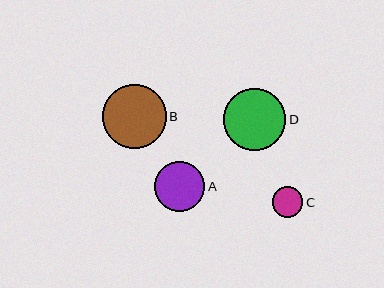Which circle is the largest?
Circle B is the largest with a size of approximately 64 pixels.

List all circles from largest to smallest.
From largest to smallest: B, D, A, C.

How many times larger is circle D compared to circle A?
Circle D is approximately 1.2 times the size of circle A.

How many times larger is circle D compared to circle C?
Circle D is approximately 2.1 times the size of circle C.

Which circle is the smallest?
Circle C is the smallest with a size of approximately 30 pixels.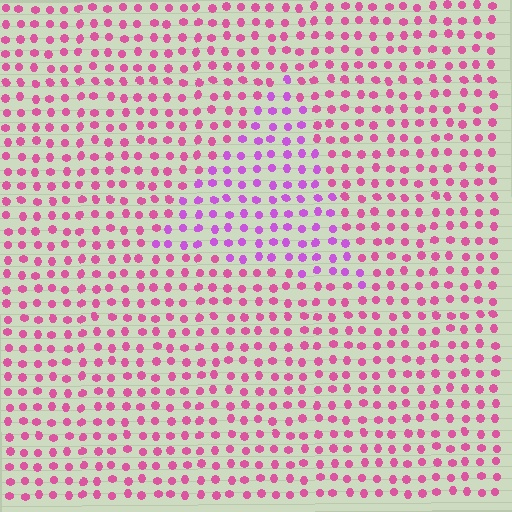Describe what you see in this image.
The image is filled with small pink elements in a uniform arrangement. A triangle-shaped region is visible where the elements are tinted to a slightly different hue, forming a subtle color boundary.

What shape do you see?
I see a triangle.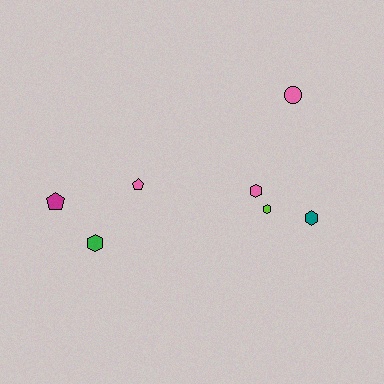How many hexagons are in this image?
There are 4 hexagons.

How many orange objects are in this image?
There are no orange objects.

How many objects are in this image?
There are 7 objects.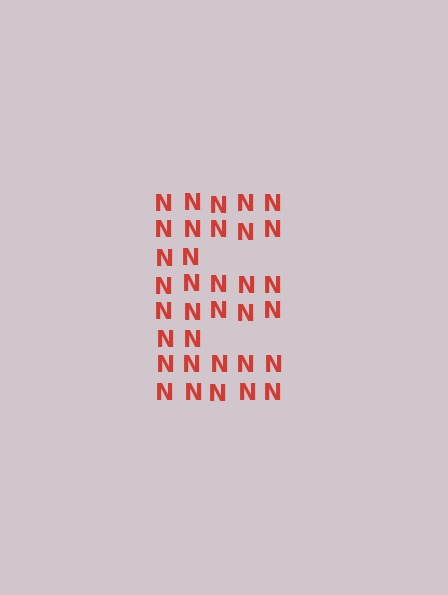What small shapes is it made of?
It is made of small letter N's.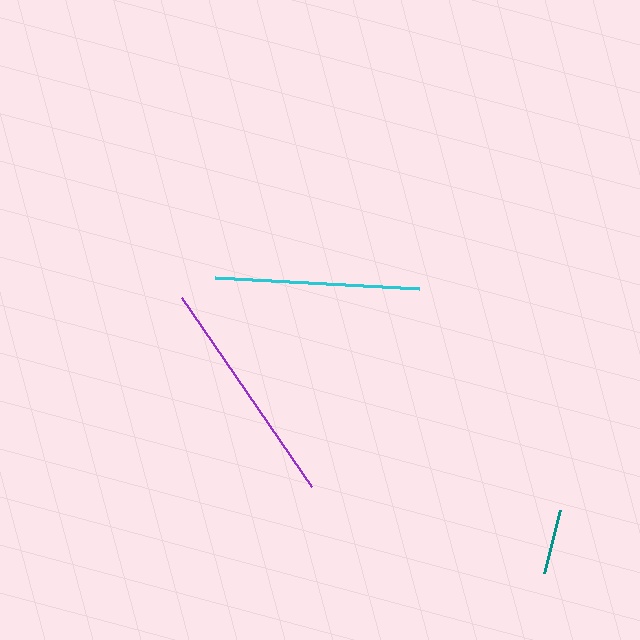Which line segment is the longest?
The purple line is the longest at approximately 230 pixels.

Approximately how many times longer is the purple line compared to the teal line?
The purple line is approximately 3.6 times the length of the teal line.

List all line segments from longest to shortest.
From longest to shortest: purple, cyan, teal.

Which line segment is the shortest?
The teal line is the shortest at approximately 64 pixels.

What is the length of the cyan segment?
The cyan segment is approximately 204 pixels long.